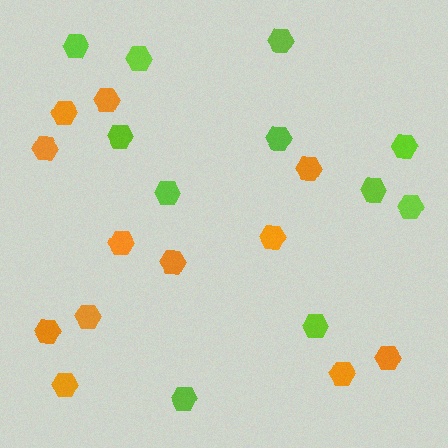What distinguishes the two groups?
There are 2 groups: one group of orange hexagons (12) and one group of lime hexagons (11).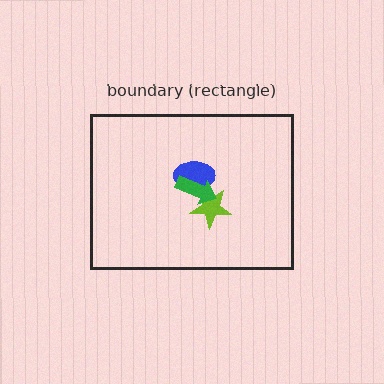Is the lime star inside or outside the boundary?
Inside.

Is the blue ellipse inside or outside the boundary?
Inside.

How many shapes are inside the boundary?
3 inside, 0 outside.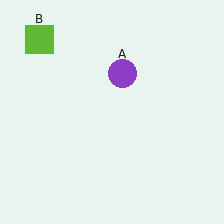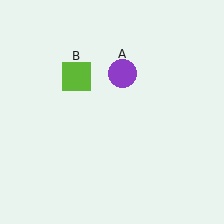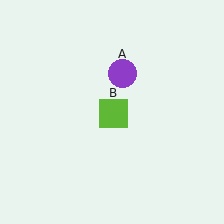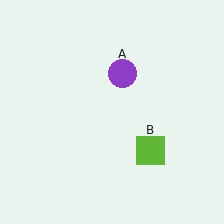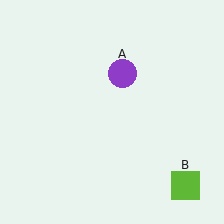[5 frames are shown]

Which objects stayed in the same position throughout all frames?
Purple circle (object A) remained stationary.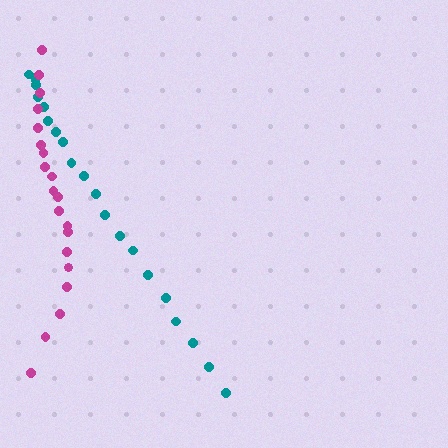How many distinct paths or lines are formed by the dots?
There are 2 distinct paths.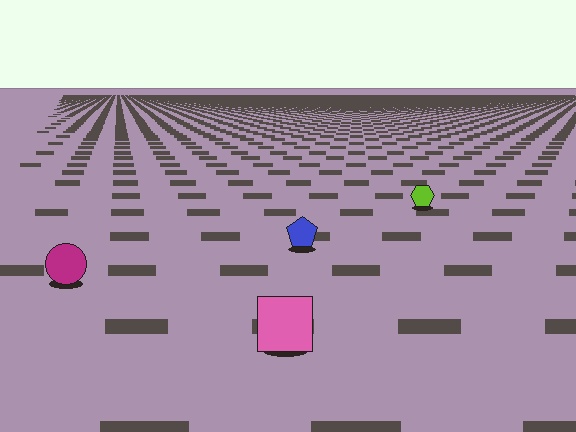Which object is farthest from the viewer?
The lime hexagon is farthest from the viewer. It appears smaller and the ground texture around it is denser.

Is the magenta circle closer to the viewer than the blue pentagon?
Yes. The magenta circle is closer — you can tell from the texture gradient: the ground texture is coarser near it.